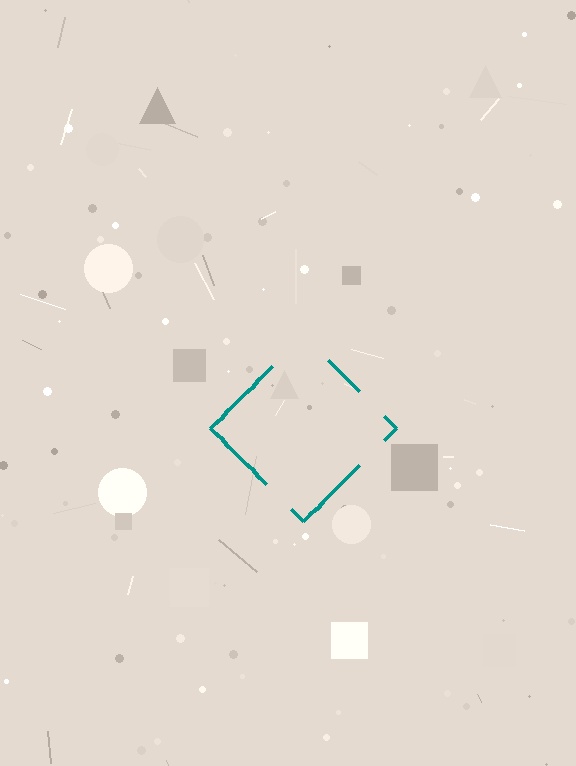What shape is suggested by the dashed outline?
The dashed outline suggests a diamond.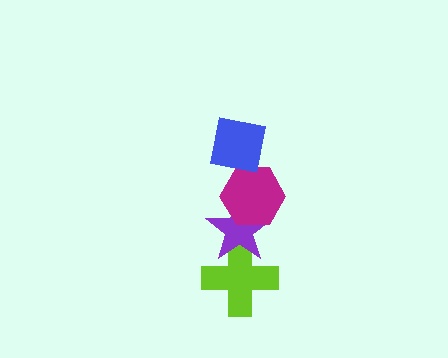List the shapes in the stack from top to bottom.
From top to bottom: the blue square, the magenta hexagon, the purple star, the lime cross.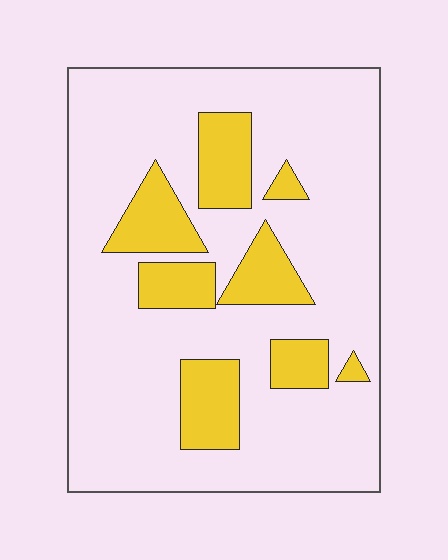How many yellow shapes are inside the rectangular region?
8.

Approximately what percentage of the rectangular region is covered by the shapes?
Approximately 20%.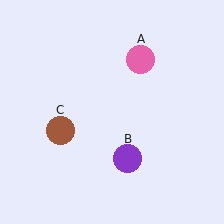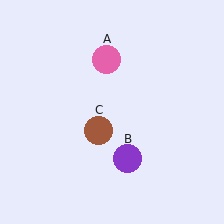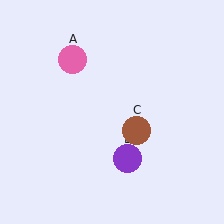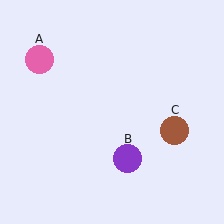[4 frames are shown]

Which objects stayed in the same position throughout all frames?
Purple circle (object B) remained stationary.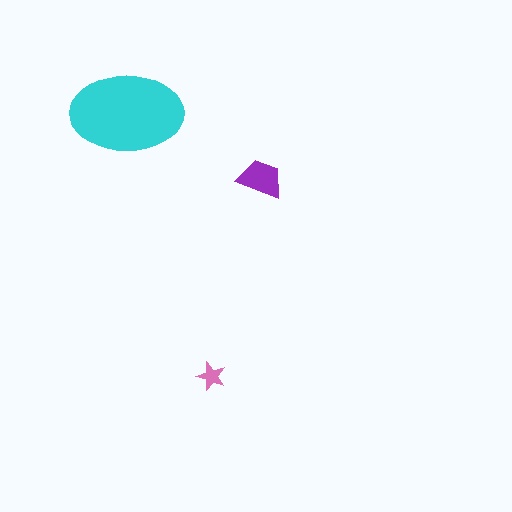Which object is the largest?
The cyan ellipse.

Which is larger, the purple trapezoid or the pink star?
The purple trapezoid.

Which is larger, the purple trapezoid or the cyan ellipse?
The cyan ellipse.